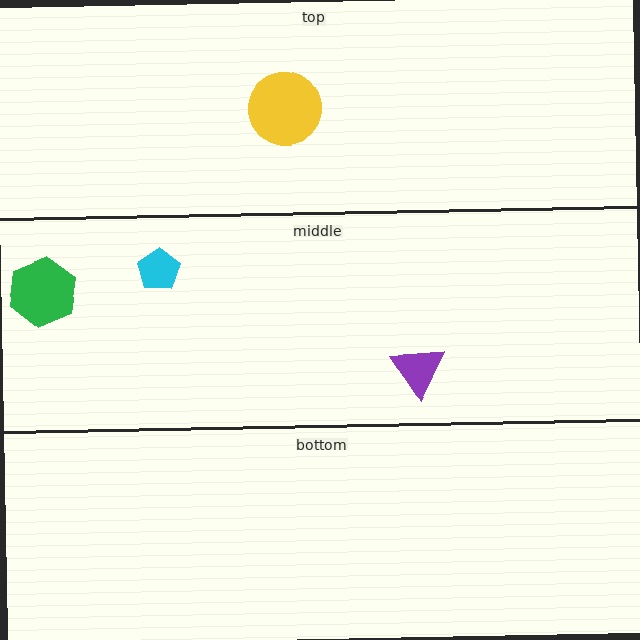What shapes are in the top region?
The yellow circle.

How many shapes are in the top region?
1.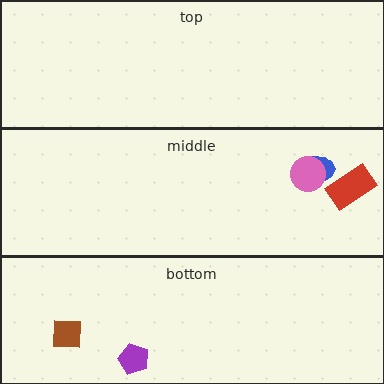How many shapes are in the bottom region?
2.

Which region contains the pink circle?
The middle region.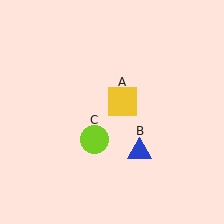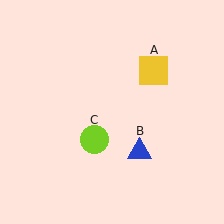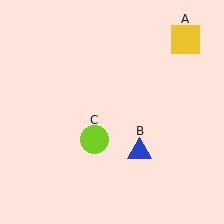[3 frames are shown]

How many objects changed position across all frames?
1 object changed position: yellow square (object A).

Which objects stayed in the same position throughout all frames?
Blue triangle (object B) and lime circle (object C) remained stationary.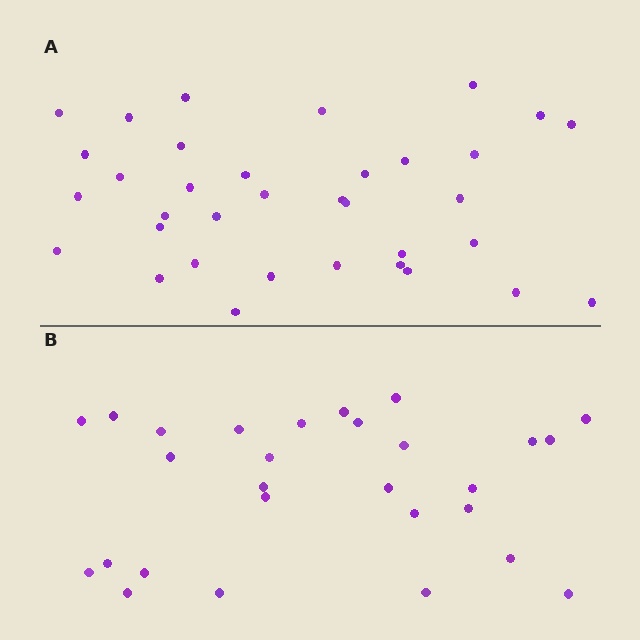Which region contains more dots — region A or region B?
Region A (the top region) has more dots.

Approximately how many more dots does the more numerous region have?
Region A has roughly 8 or so more dots than region B.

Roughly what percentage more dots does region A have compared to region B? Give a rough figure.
About 25% more.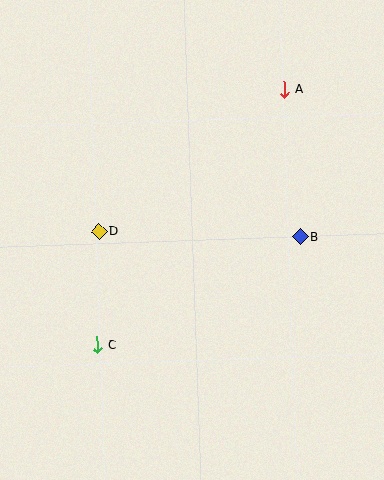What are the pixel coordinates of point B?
Point B is at (300, 237).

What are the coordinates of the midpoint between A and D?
The midpoint between A and D is at (192, 160).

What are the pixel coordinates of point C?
Point C is at (97, 345).